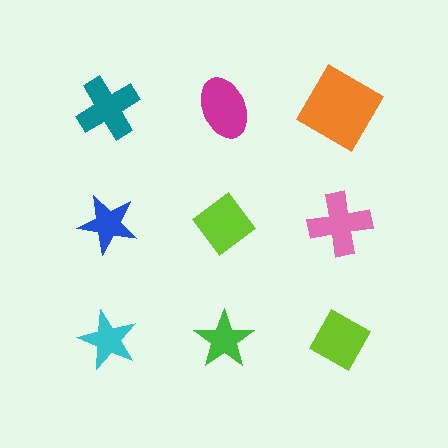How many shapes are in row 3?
3 shapes.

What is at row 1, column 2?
A magenta ellipse.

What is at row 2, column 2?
A lime diamond.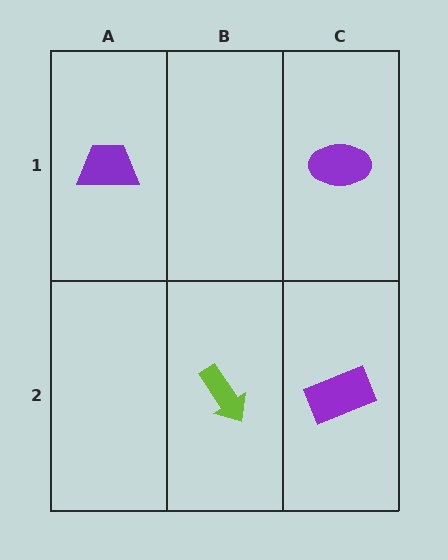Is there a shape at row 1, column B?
No, that cell is empty.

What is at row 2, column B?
A lime arrow.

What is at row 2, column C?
A purple rectangle.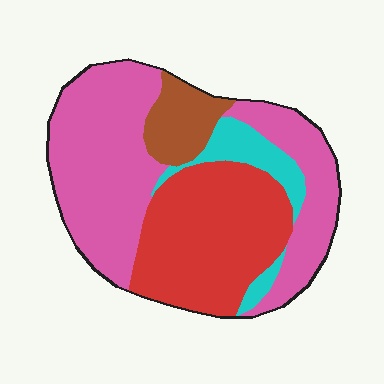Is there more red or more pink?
Pink.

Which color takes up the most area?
Pink, at roughly 50%.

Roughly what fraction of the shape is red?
Red takes up about one third (1/3) of the shape.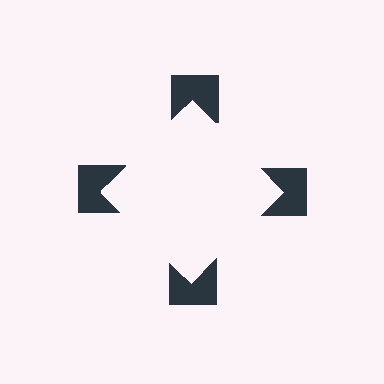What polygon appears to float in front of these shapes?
An illusory square — its edges are inferred from the aligned wedge cuts in the notched squares, not physically drawn.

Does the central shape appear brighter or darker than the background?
It typically appears slightly brighter than the background, even though no actual brightness change is drawn.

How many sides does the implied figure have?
4 sides.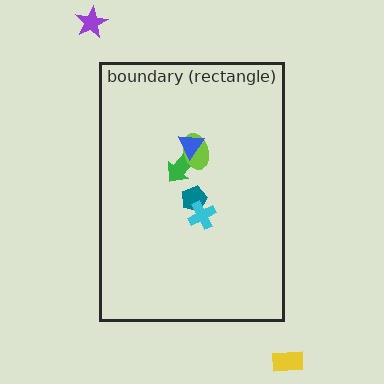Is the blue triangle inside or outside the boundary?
Inside.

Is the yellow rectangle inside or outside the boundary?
Outside.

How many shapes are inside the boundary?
5 inside, 2 outside.